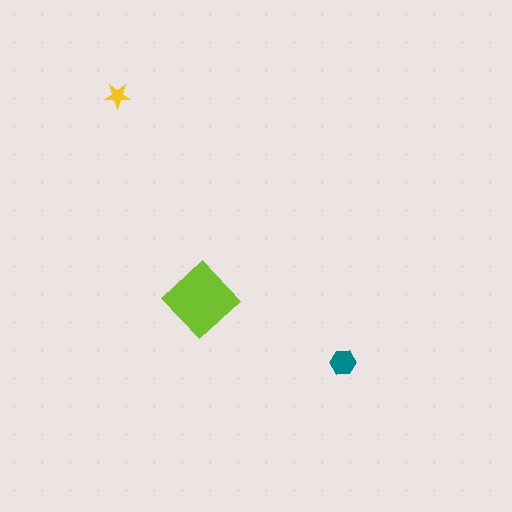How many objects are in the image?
There are 3 objects in the image.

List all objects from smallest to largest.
The yellow star, the teal hexagon, the lime diamond.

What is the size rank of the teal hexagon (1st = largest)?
2nd.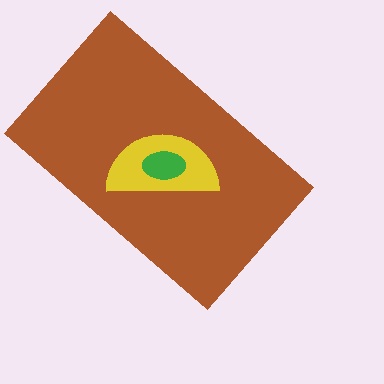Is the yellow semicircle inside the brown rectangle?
Yes.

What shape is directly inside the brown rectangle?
The yellow semicircle.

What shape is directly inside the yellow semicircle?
The green ellipse.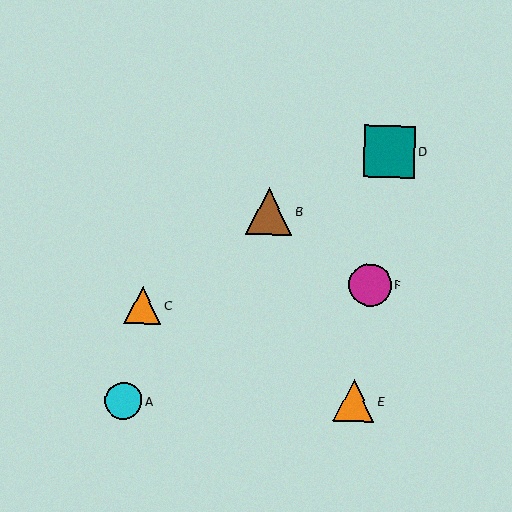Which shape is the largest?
The teal square (labeled D) is the largest.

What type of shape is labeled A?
Shape A is a cyan circle.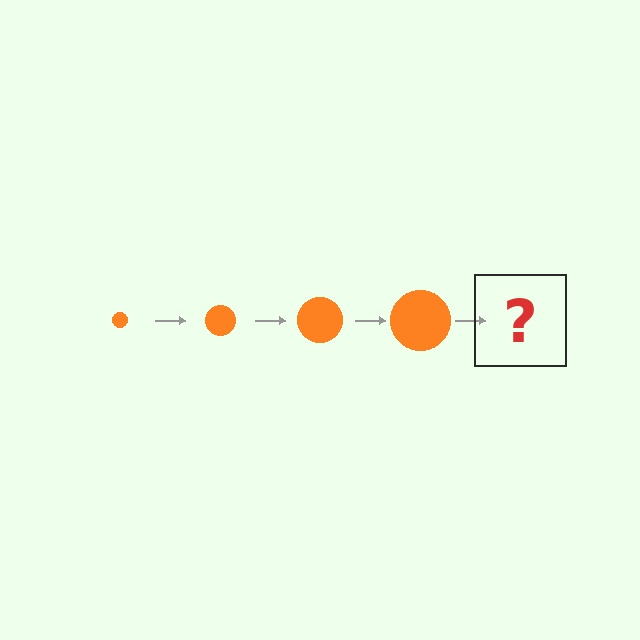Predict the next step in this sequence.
The next step is an orange circle, larger than the previous one.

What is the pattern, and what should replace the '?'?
The pattern is that the circle gets progressively larger each step. The '?' should be an orange circle, larger than the previous one.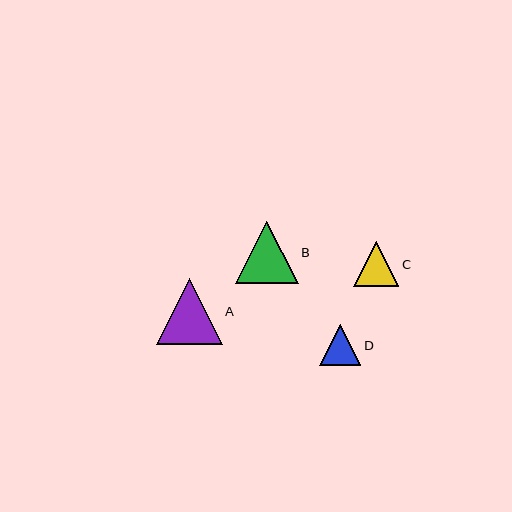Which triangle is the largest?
Triangle A is the largest with a size of approximately 66 pixels.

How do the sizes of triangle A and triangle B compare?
Triangle A and triangle B are approximately the same size.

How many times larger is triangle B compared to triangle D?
Triangle B is approximately 1.5 times the size of triangle D.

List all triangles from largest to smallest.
From largest to smallest: A, B, C, D.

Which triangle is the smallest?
Triangle D is the smallest with a size of approximately 41 pixels.